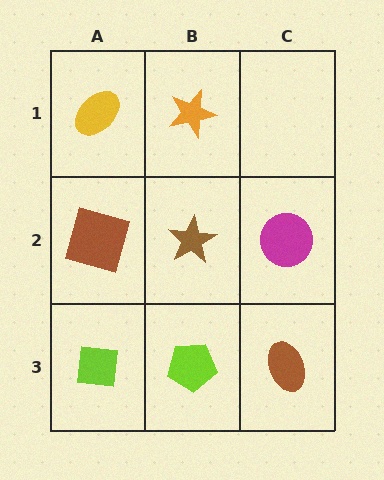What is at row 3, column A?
A lime square.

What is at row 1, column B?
An orange star.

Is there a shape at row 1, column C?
No, that cell is empty.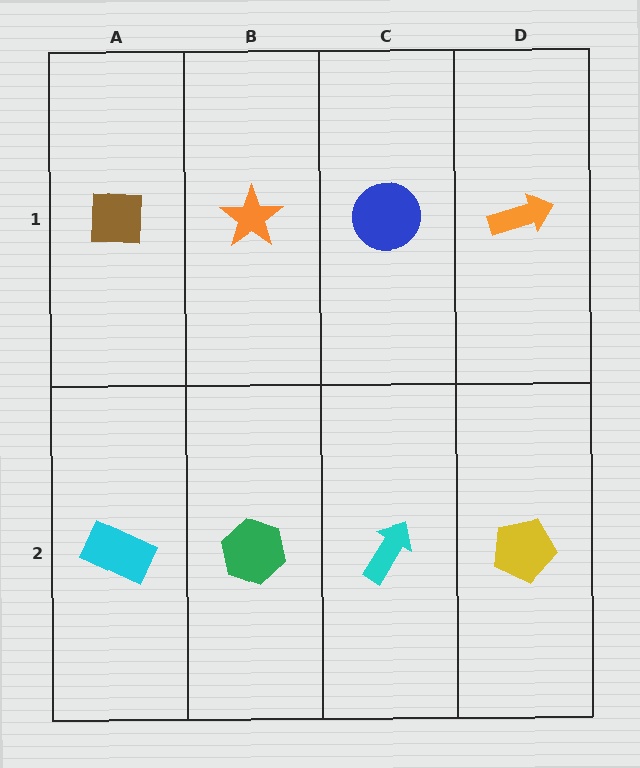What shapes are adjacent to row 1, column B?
A green hexagon (row 2, column B), a brown square (row 1, column A), a blue circle (row 1, column C).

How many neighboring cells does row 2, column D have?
2.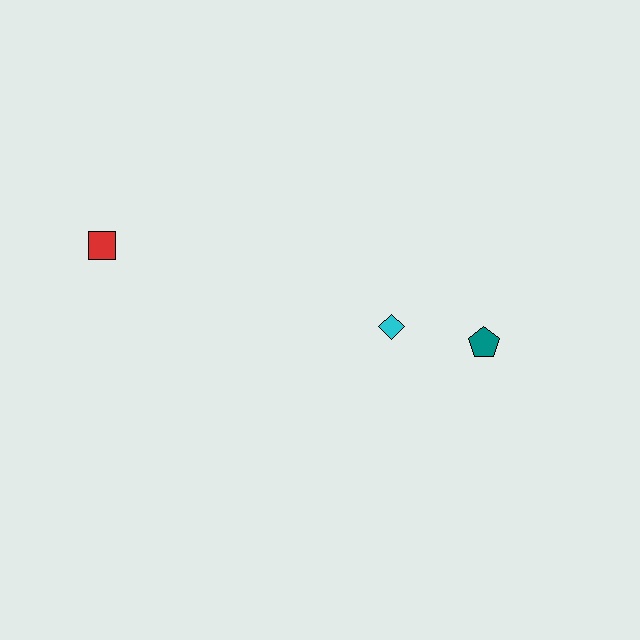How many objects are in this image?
There are 3 objects.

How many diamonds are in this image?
There is 1 diamond.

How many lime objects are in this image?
There are no lime objects.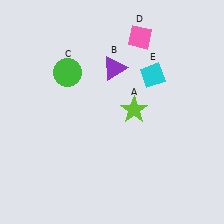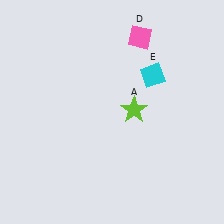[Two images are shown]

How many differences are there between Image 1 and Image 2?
There are 2 differences between the two images.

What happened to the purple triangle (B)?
The purple triangle (B) was removed in Image 2. It was in the top-right area of Image 1.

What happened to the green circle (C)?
The green circle (C) was removed in Image 2. It was in the top-left area of Image 1.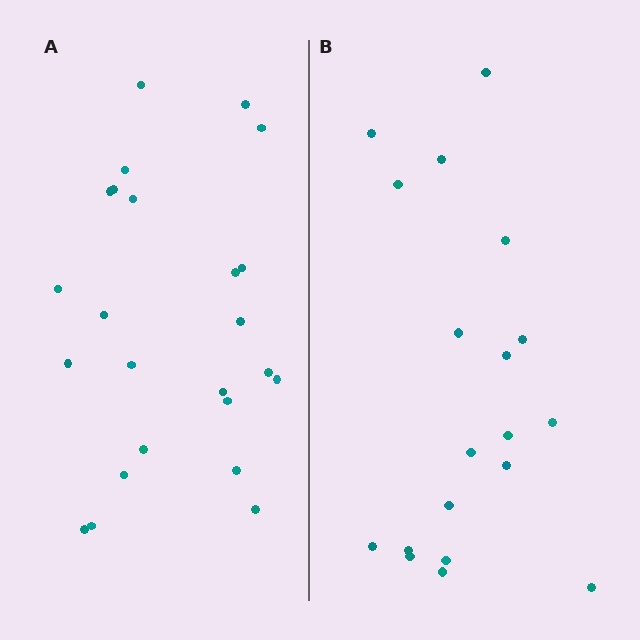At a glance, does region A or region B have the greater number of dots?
Region A (the left region) has more dots.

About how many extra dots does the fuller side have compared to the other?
Region A has about 5 more dots than region B.